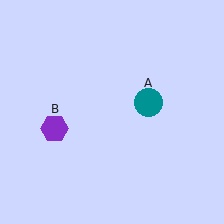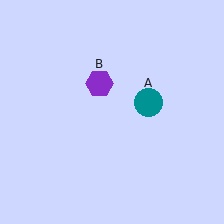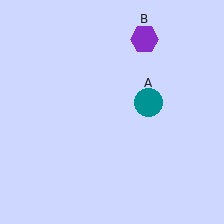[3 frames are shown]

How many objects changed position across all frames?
1 object changed position: purple hexagon (object B).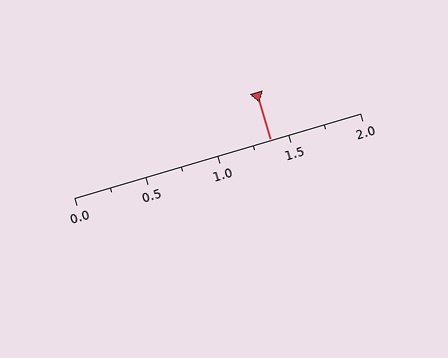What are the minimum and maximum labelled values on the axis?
The axis runs from 0.0 to 2.0.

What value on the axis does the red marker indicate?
The marker indicates approximately 1.38.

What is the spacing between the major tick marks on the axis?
The major ticks are spaced 0.5 apart.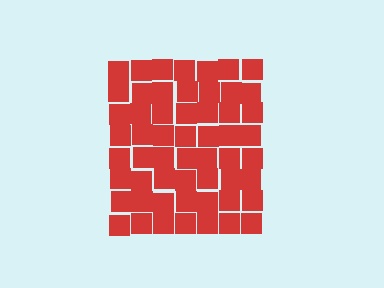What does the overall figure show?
The overall figure shows a square.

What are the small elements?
The small elements are squares.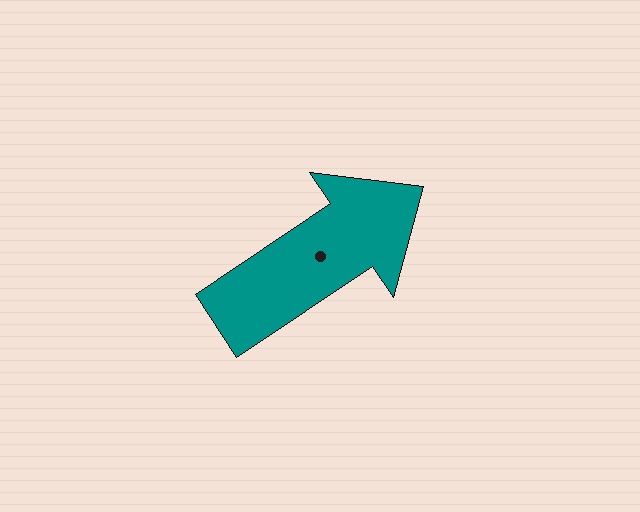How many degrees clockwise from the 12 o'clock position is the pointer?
Approximately 56 degrees.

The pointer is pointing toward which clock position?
Roughly 2 o'clock.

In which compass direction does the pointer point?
Northeast.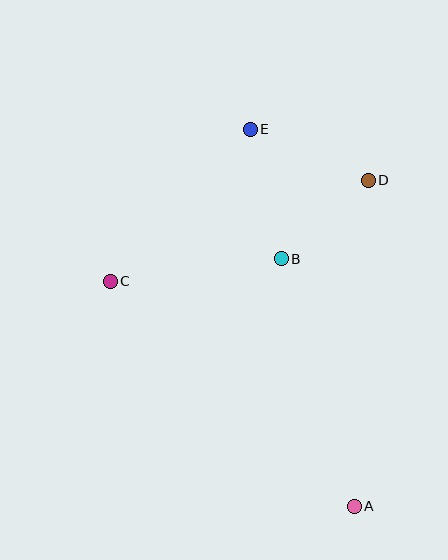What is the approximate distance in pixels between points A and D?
The distance between A and D is approximately 326 pixels.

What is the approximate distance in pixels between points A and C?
The distance between A and C is approximately 332 pixels.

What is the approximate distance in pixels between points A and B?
The distance between A and B is approximately 258 pixels.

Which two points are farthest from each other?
Points A and E are farthest from each other.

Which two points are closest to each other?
Points B and D are closest to each other.